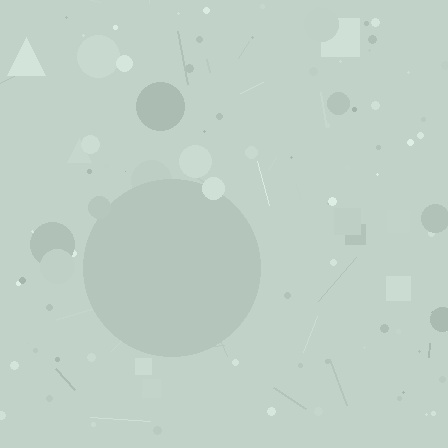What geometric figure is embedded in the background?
A circle is embedded in the background.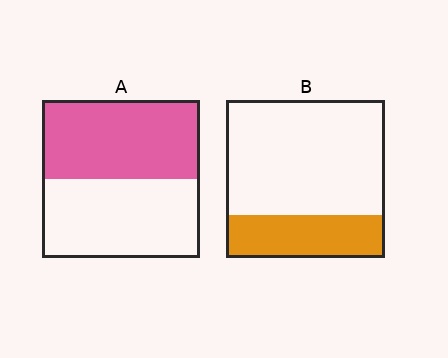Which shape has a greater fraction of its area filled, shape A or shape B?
Shape A.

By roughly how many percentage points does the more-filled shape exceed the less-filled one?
By roughly 25 percentage points (A over B).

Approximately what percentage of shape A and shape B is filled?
A is approximately 50% and B is approximately 25%.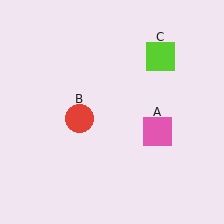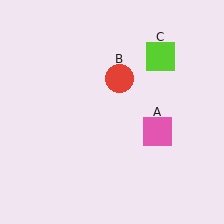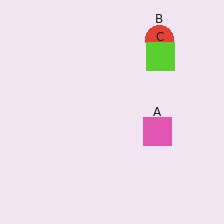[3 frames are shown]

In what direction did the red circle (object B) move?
The red circle (object B) moved up and to the right.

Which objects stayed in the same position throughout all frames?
Pink square (object A) and lime square (object C) remained stationary.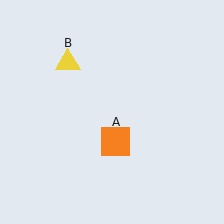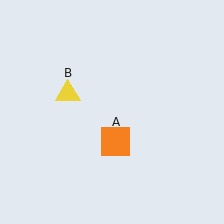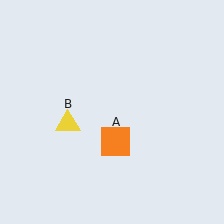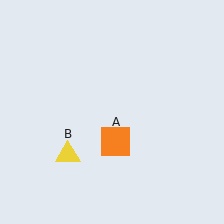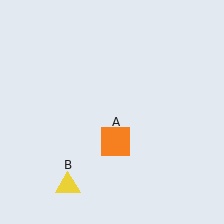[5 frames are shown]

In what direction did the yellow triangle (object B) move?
The yellow triangle (object B) moved down.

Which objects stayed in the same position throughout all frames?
Orange square (object A) remained stationary.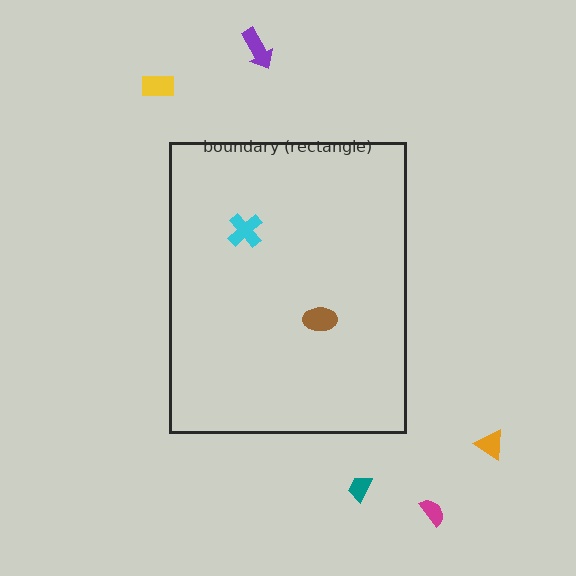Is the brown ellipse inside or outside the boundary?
Inside.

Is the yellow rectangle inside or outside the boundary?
Outside.